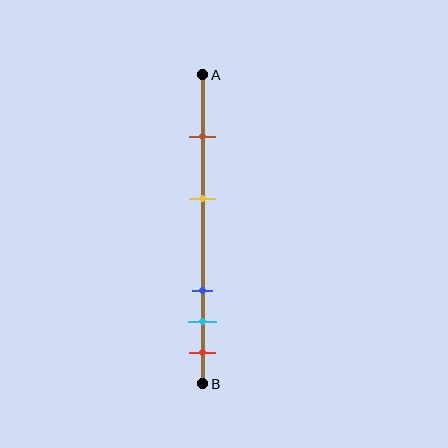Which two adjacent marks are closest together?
The cyan and red marks are the closest adjacent pair.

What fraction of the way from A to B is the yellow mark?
The yellow mark is approximately 40% (0.4) of the way from A to B.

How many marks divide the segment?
There are 5 marks dividing the segment.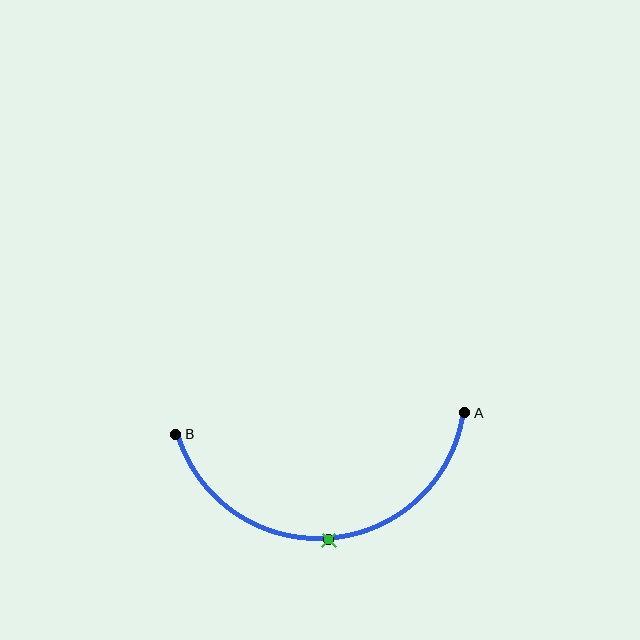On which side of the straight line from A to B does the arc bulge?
The arc bulges below the straight line connecting A and B.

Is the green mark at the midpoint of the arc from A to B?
Yes. The green mark lies on the arc at equal arc-length from both A and B — it is the arc midpoint.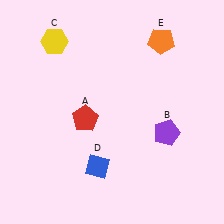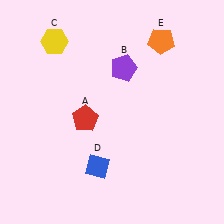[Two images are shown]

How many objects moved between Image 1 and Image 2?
1 object moved between the two images.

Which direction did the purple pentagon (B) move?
The purple pentagon (B) moved up.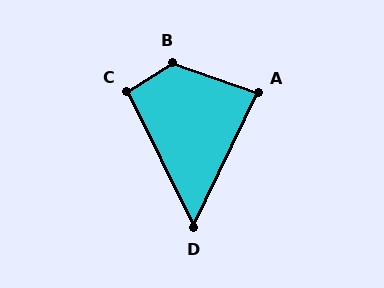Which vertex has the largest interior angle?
B, at approximately 128 degrees.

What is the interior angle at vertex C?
Approximately 96 degrees (obtuse).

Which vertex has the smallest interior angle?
D, at approximately 52 degrees.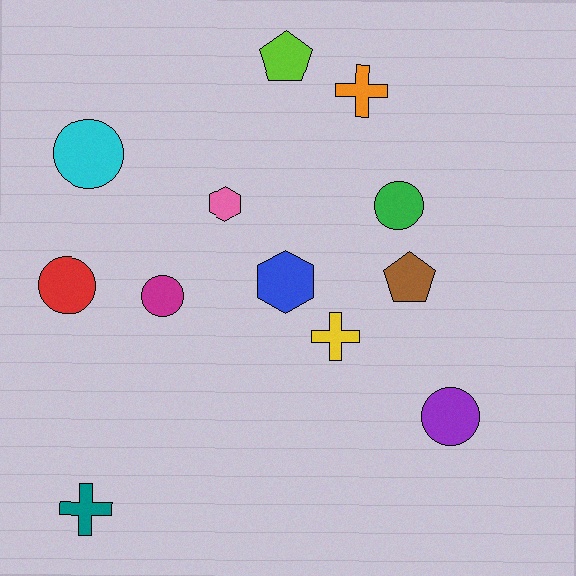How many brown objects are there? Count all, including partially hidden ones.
There is 1 brown object.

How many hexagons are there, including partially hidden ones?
There are 2 hexagons.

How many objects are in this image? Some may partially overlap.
There are 12 objects.